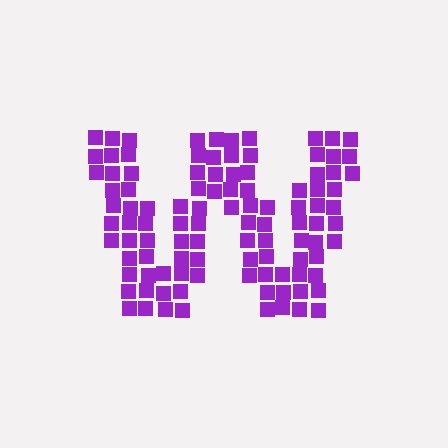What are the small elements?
The small elements are squares.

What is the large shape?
The large shape is the letter W.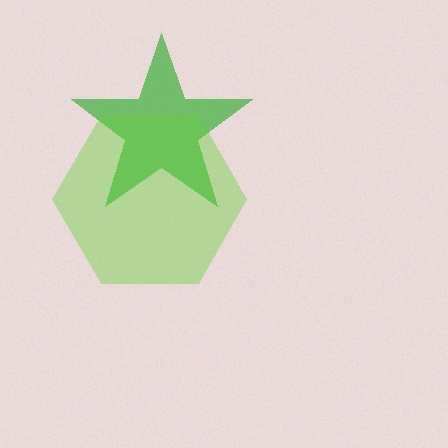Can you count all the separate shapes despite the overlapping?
Yes, there are 2 separate shapes.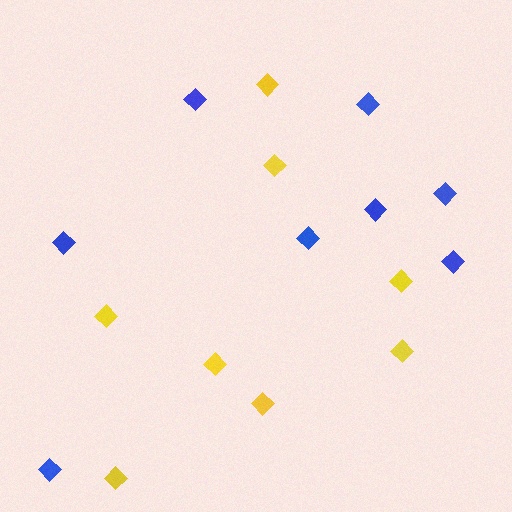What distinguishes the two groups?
There are 2 groups: one group of yellow diamonds (8) and one group of blue diamonds (8).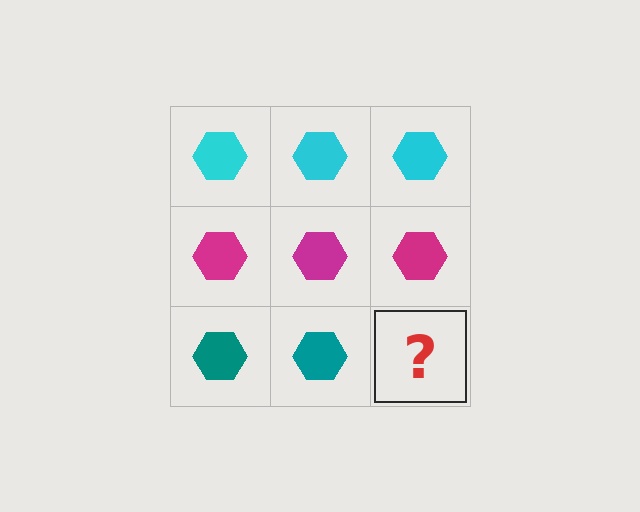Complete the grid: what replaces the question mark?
The question mark should be replaced with a teal hexagon.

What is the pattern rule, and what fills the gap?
The rule is that each row has a consistent color. The gap should be filled with a teal hexagon.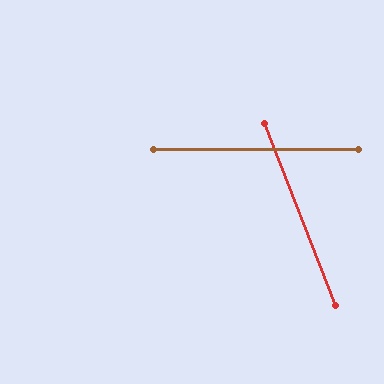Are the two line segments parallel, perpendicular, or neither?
Neither parallel nor perpendicular — they differ by about 69°.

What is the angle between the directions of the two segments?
Approximately 69 degrees.